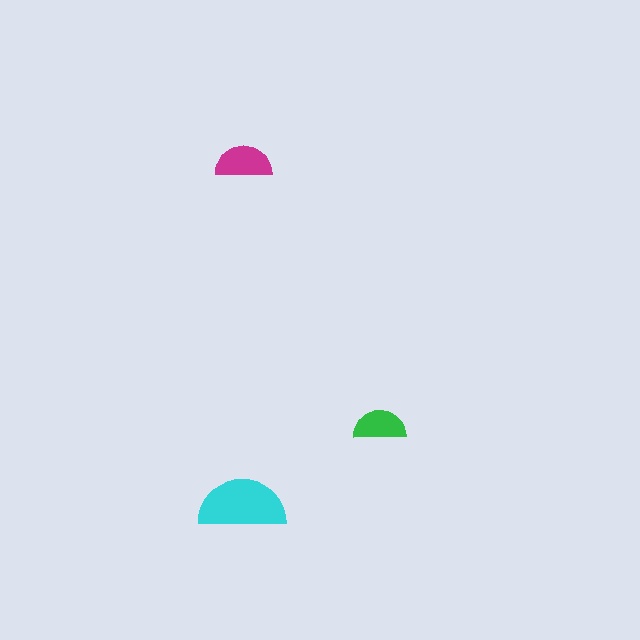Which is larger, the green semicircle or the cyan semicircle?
The cyan one.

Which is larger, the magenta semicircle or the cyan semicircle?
The cyan one.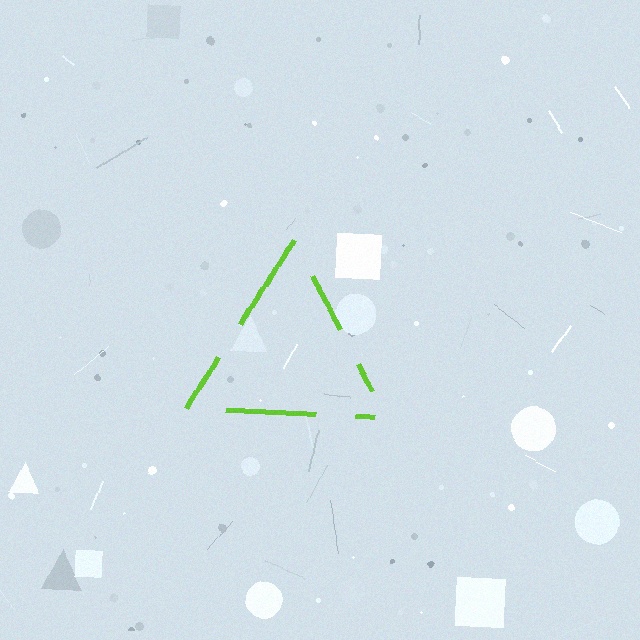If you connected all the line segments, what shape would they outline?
They would outline a triangle.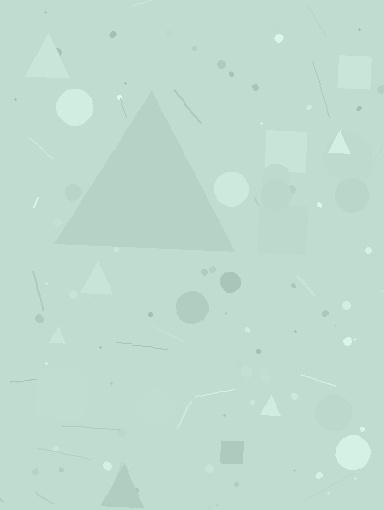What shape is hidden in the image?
A triangle is hidden in the image.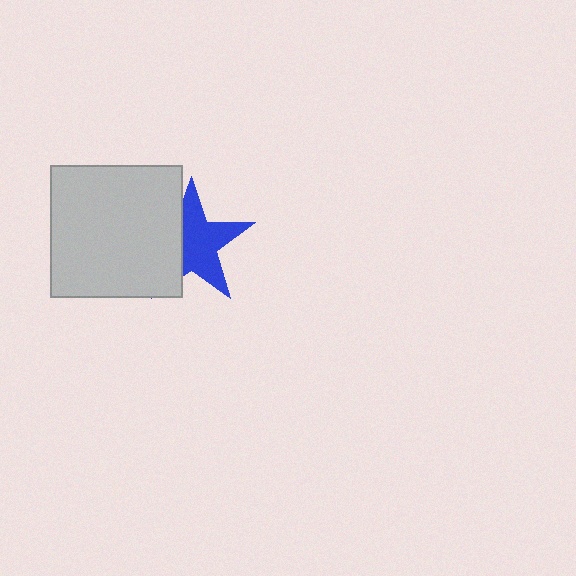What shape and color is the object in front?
The object in front is a light gray square.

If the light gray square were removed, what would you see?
You would see the complete blue star.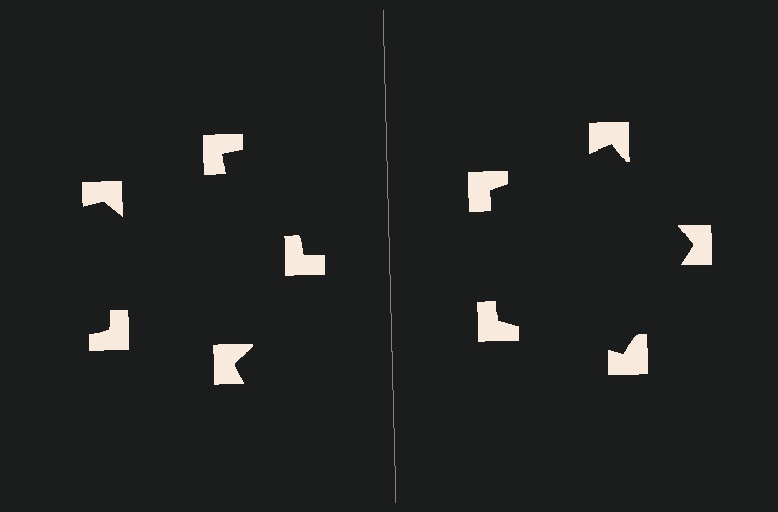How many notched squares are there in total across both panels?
10 — 5 on each side.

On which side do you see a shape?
An illusory pentagon appears on the right side. On the left side the wedge cuts are rotated, so no coherent shape forms.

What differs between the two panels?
The notched squares are positioned identically on both sides; only the wedge orientations differ. On the right they align to a pentagon; on the left they are misaligned.